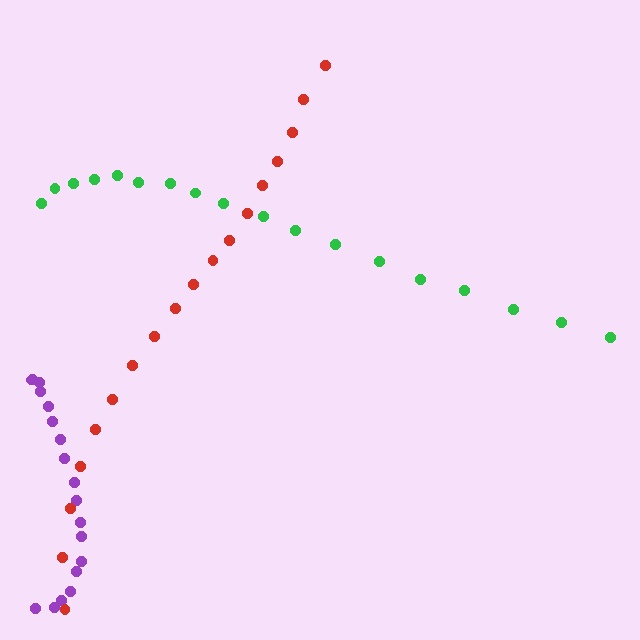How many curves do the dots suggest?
There are 3 distinct paths.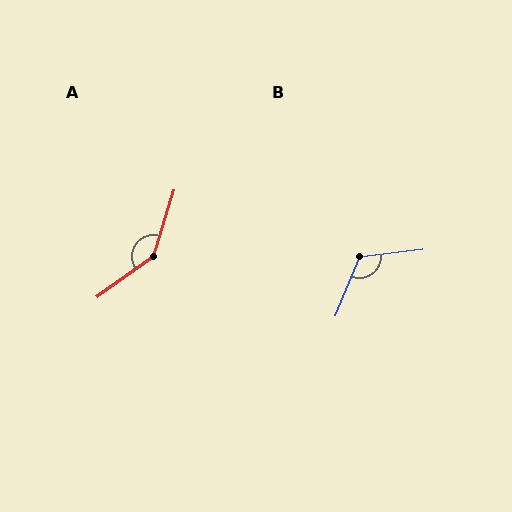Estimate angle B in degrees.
Approximately 119 degrees.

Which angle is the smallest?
B, at approximately 119 degrees.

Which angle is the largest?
A, at approximately 143 degrees.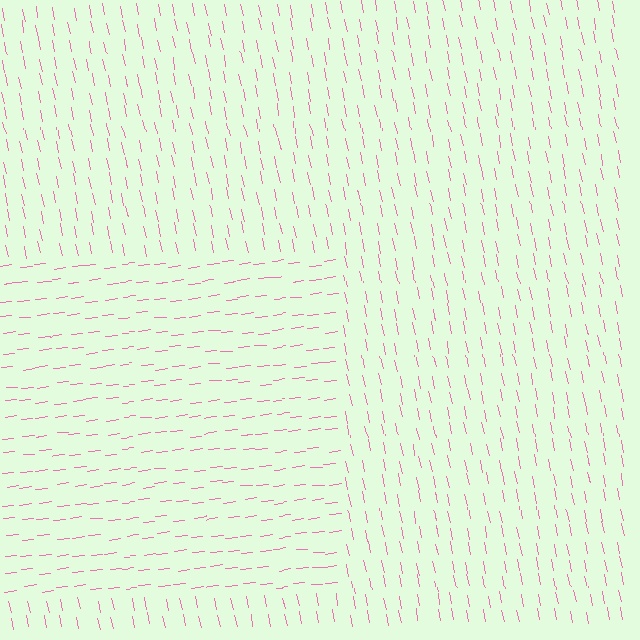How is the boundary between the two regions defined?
The boundary is defined purely by a change in line orientation (approximately 85 degrees difference). All lines are the same color and thickness.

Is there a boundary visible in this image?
Yes, there is a texture boundary formed by a change in line orientation.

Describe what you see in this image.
The image is filled with small pink line segments. A rectangle region in the image has lines oriented differently from the surrounding lines, creating a visible texture boundary.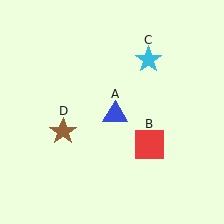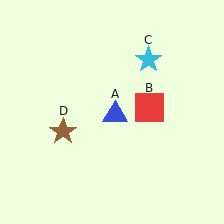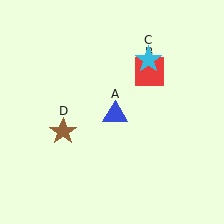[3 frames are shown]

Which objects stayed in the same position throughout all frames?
Blue triangle (object A) and cyan star (object C) and brown star (object D) remained stationary.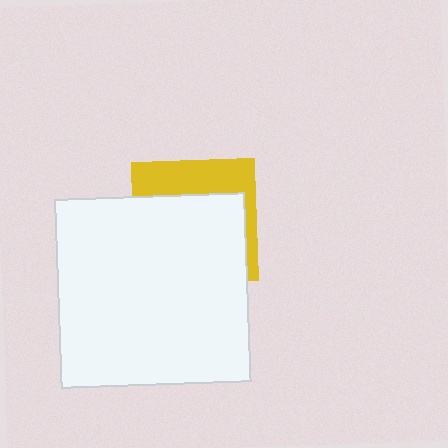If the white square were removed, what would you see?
You would see the complete yellow square.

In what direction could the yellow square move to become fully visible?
The yellow square could move up. That would shift it out from behind the white square entirely.